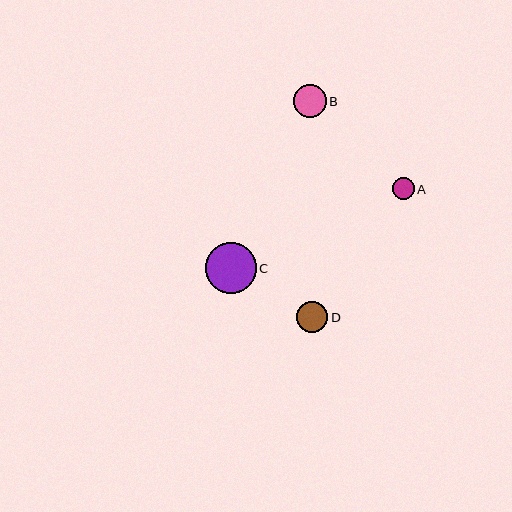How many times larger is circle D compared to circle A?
Circle D is approximately 1.4 times the size of circle A.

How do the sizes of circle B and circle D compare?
Circle B and circle D are approximately the same size.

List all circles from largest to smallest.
From largest to smallest: C, B, D, A.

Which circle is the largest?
Circle C is the largest with a size of approximately 51 pixels.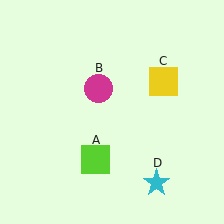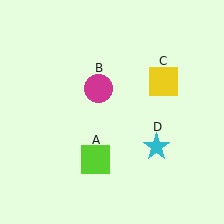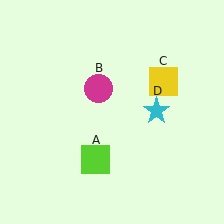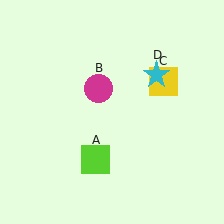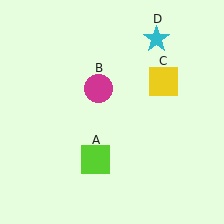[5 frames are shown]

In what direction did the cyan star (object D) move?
The cyan star (object D) moved up.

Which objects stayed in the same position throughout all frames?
Lime square (object A) and magenta circle (object B) and yellow square (object C) remained stationary.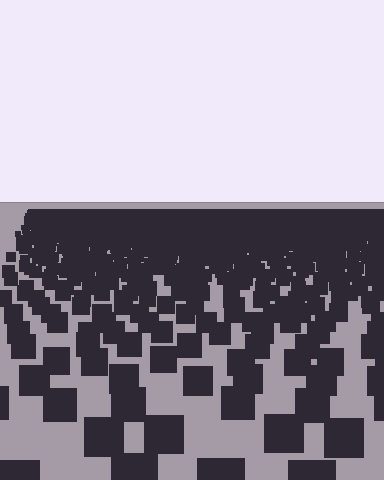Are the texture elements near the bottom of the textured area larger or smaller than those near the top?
Larger. Near the bottom, elements are closer to the viewer and appear at a bigger on-screen size.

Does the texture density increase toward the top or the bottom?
Density increases toward the top.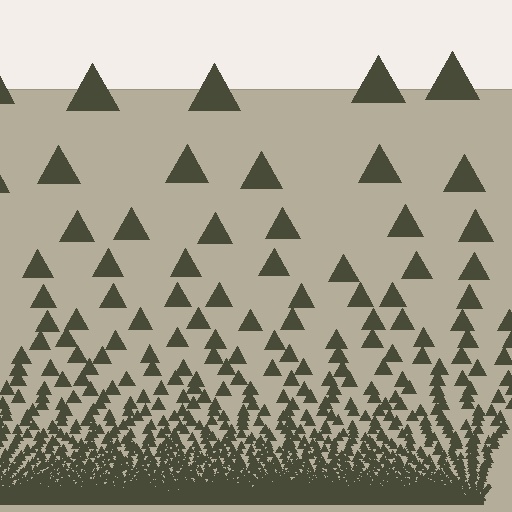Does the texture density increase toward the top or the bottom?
Density increases toward the bottom.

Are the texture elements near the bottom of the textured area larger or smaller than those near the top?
Smaller. The gradient is inverted — elements near the bottom are smaller and denser.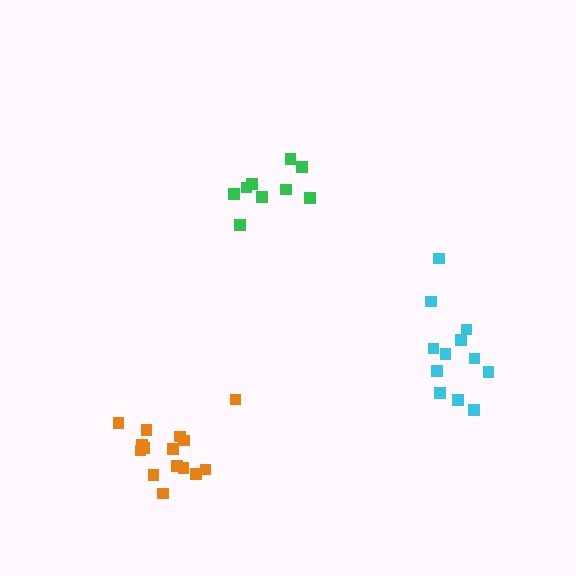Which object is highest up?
The green cluster is topmost.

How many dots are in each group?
Group 1: 12 dots, Group 2: 9 dots, Group 3: 15 dots (36 total).